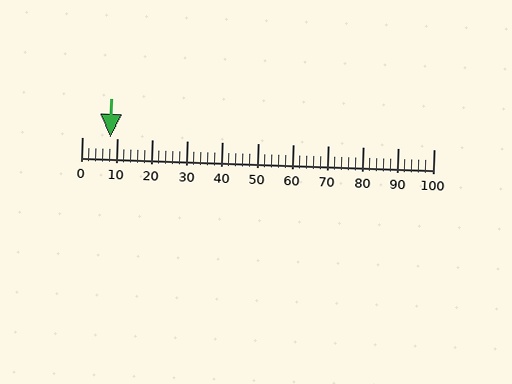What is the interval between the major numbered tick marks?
The major tick marks are spaced 10 units apart.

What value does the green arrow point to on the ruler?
The green arrow points to approximately 8.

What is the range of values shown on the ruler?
The ruler shows values from 0 to 100.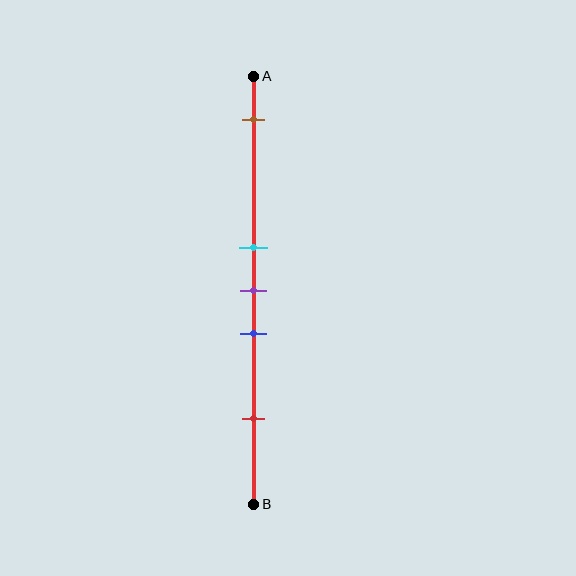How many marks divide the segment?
There are 5 marks dividing the segment.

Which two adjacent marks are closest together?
The cyan and purple marks are the closest adjacent pair.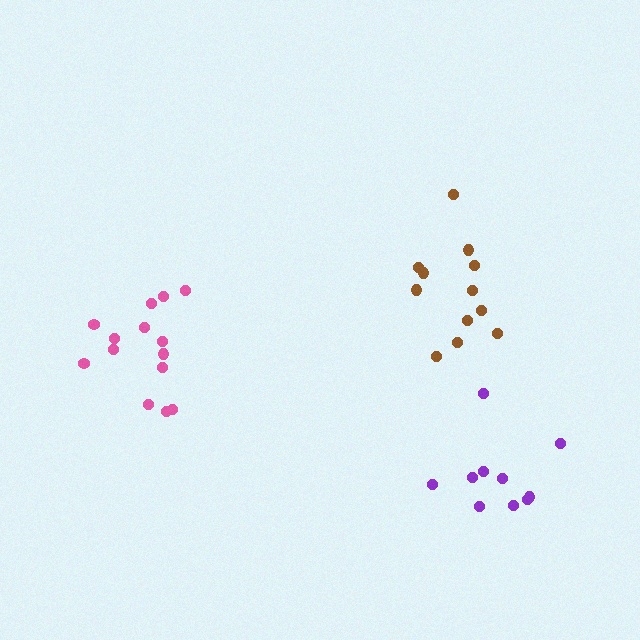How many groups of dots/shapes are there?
There are 3 groups.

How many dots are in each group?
Group 1: 14 dots, Group 2: 12 dots, Group 3: 10 dots (36 total).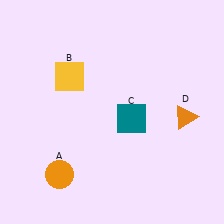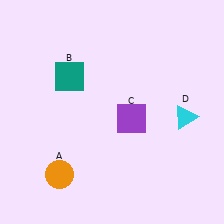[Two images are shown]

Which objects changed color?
B changed from yellow to teal. C changed from teal to purple. D changed from orange to cyan.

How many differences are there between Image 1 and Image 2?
There are 3 differences between the two images.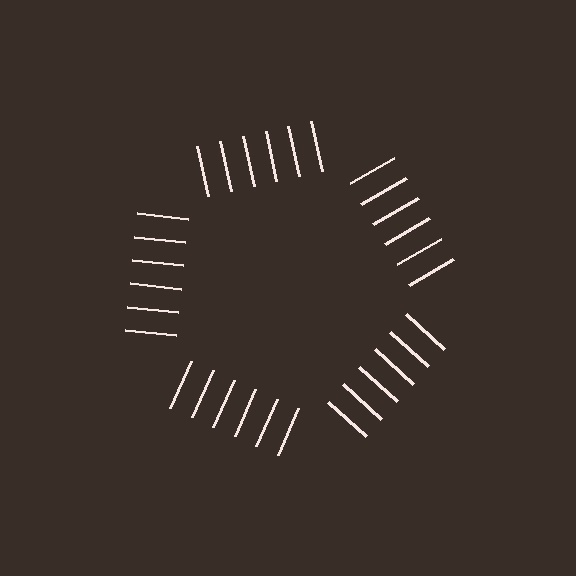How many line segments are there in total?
30 — 6 along each of the 5 edges.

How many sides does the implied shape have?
5 sides — the line-ends trace a pentagon.